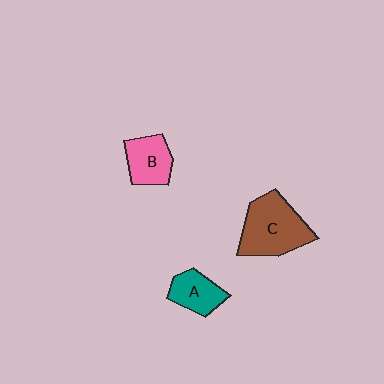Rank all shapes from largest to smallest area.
From largest to smallest: C (brown), B (pink), A (teal).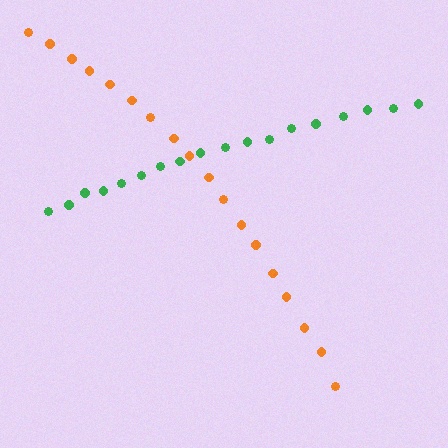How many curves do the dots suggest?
There are 2 distinct paths.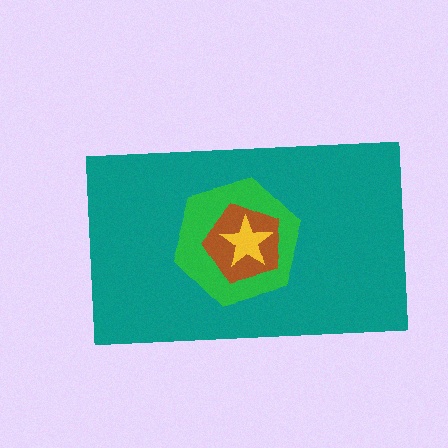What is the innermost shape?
The yellow star.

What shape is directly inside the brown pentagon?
The yellow star.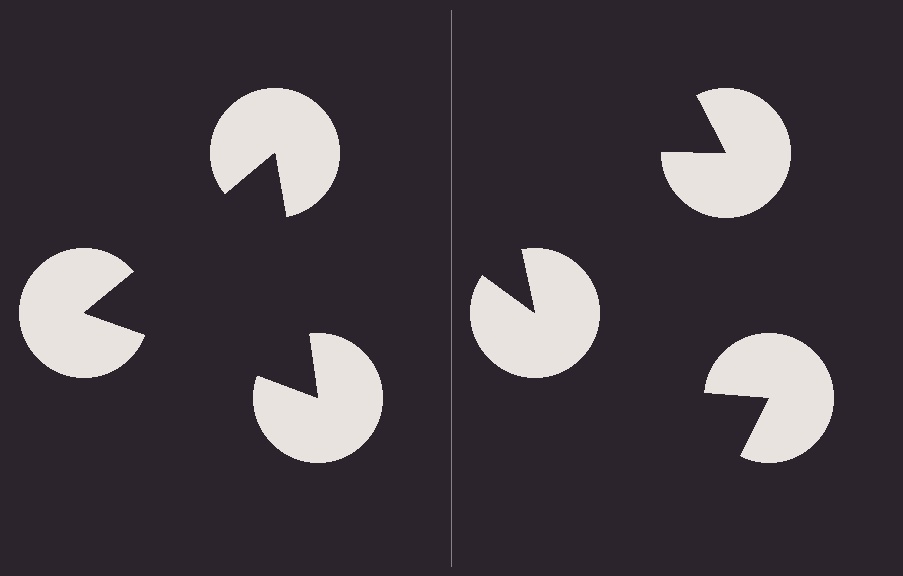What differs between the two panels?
The pac-man discs are positioned identically on both sides; only the wedge orientations differ. On the left they align to a triangle; on the right they are misaligned.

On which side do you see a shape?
An illusory triangle appears on the left side. On the right side the wedge cuts are rotated, so no coherent shape forms.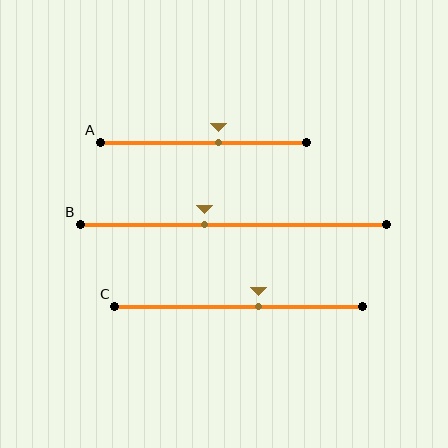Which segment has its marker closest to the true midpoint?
Segment A has its marker closest to the true midpoint.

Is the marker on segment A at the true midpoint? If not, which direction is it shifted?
No, the marker on segment A is shifted to the right by about 7% of the segment length.